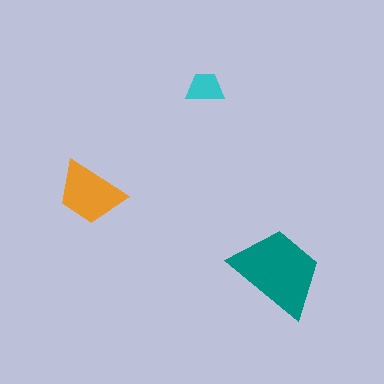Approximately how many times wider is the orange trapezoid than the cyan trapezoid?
About 2 times wider.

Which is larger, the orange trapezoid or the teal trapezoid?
The teal one.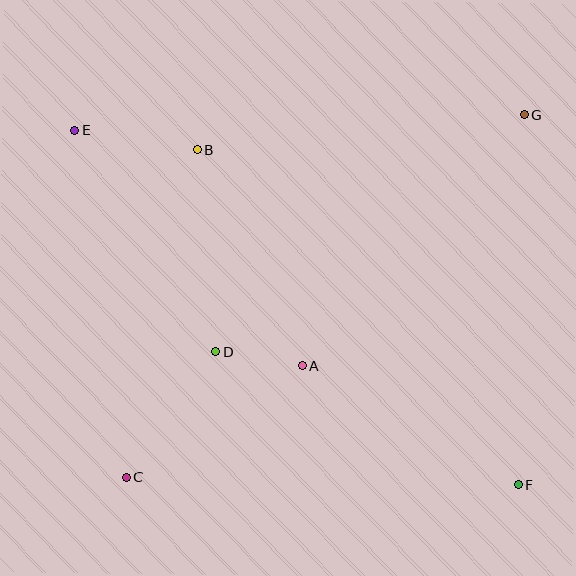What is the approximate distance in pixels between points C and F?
The distance between C and F is approximately 392 pixels.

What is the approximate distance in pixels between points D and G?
The distance between D and G is approximately 389 pixels.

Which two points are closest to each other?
Points A and D are closest to each other.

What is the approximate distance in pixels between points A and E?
The distance between A and E is approximately 328 pixels.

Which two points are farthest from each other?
Points E and F are farthest from each other.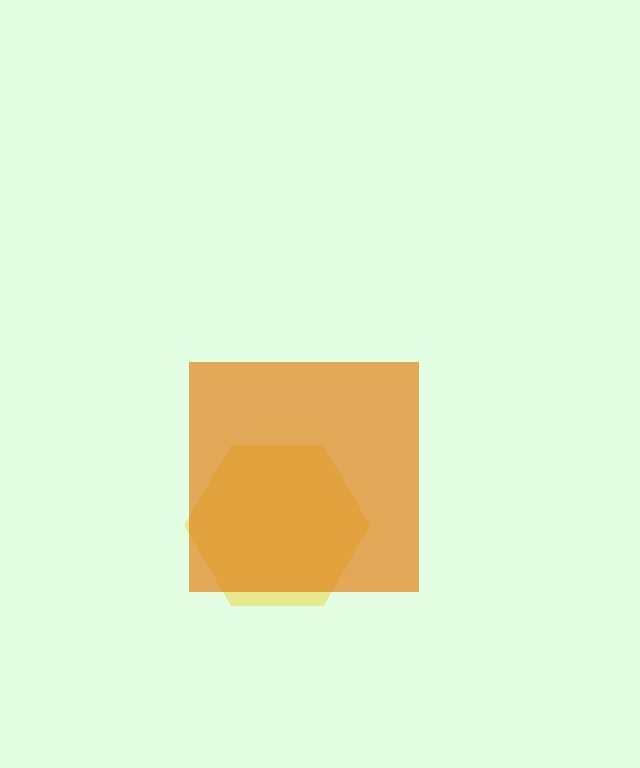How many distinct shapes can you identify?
There are 2 distinct shapes: a yellow hexagon, an orange square.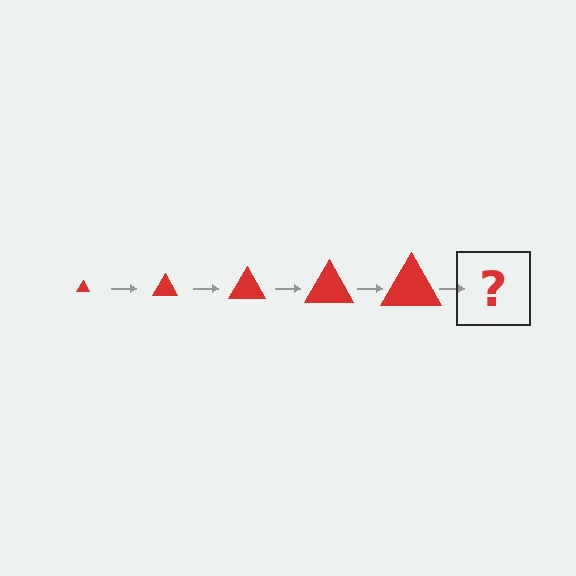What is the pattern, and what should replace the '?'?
The pattern is that the triangle gets progressively larger each step. The '?' should be a red triangle, larger than the previous one.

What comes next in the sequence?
The next element should be a red triangle, larger than the previous one.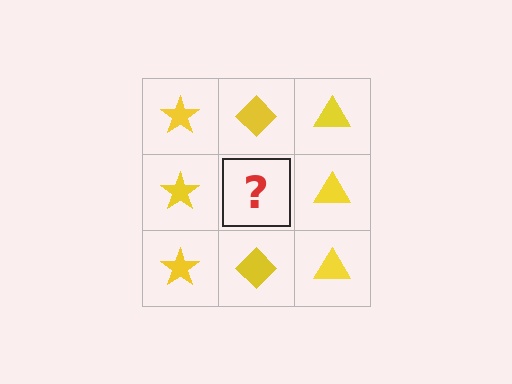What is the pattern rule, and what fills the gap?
The rule is that each column has a consistent shape. The gap should be filled with a yellow diamond.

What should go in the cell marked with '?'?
The missing cell should contain a yellow diamond.